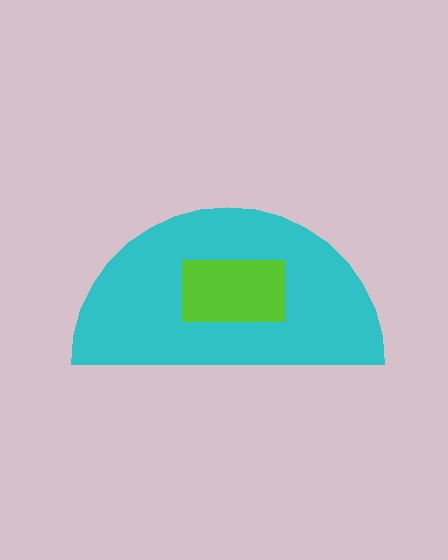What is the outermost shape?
The cyan semicircle.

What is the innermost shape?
The lime rectangle.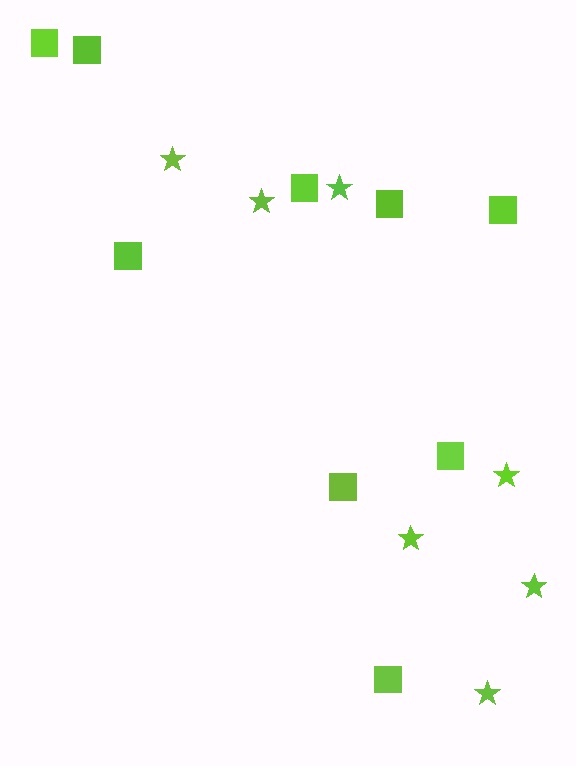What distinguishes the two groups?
There are 2 groups: one group of squares (9) and one group of stars (7).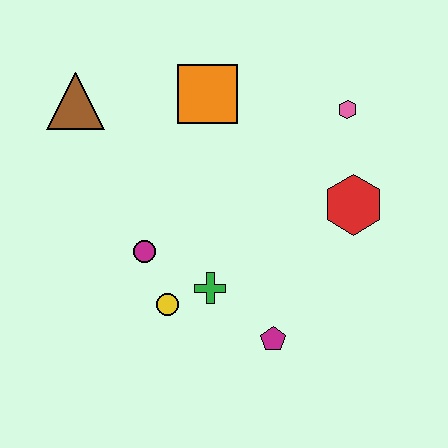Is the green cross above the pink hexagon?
No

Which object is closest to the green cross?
The yellow circle is closest to the green cross.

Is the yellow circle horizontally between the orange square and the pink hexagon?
No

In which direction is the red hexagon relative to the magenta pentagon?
The red hexagon is above the magenta pentagon.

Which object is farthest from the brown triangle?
The magenta pentagon is farthest from the brown triangle.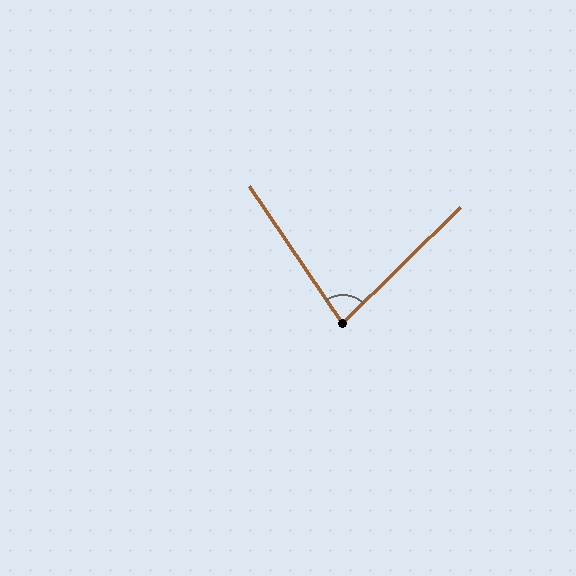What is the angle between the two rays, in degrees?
Approximately 80 degrees.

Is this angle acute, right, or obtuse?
It is acute.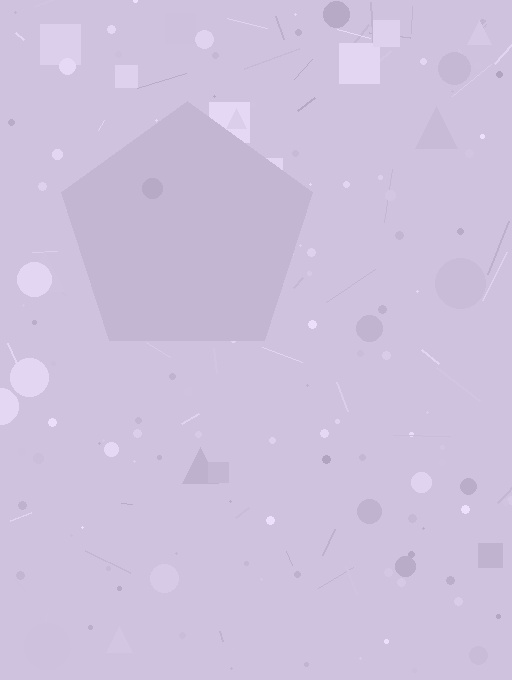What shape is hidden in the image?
A pentagon is hidden in the image.